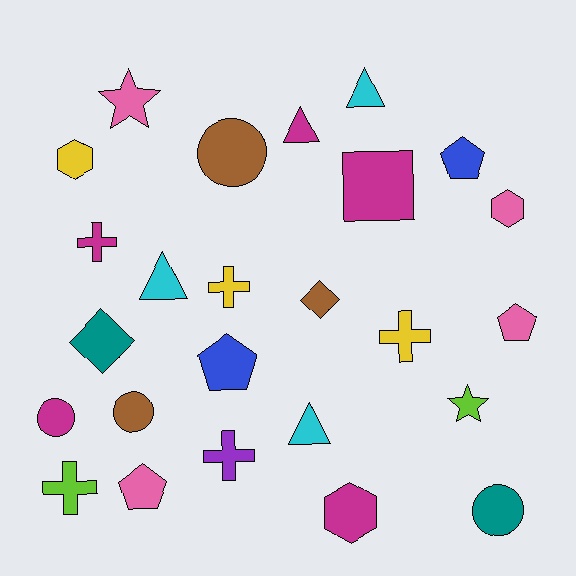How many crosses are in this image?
There are 5 crosses.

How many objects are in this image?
There are 25 objects.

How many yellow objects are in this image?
There are 3 yellow objects.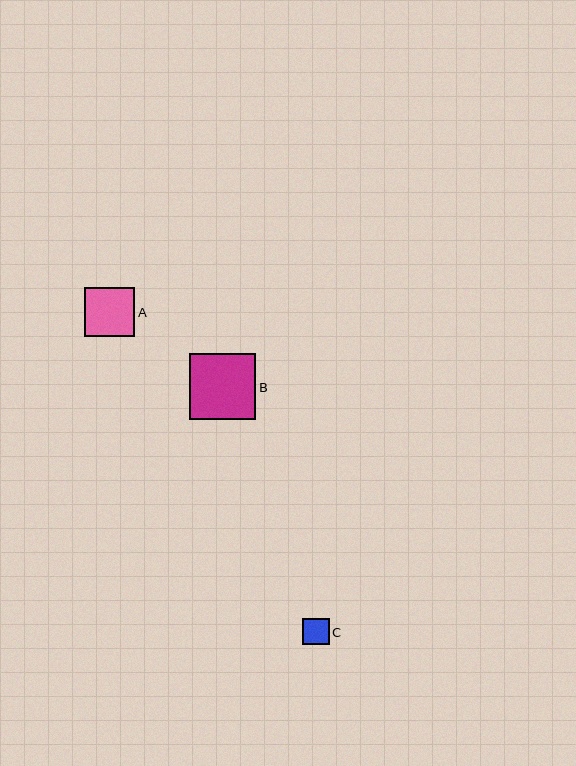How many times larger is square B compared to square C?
Square B is approximately 2.5 times the size of square C.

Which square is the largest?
Square B is the largest with a size of approximately 66 pixels.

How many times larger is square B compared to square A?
Square B is approximately 1.3 times the size of square A.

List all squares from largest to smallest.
From largest to smallest: B, A, C.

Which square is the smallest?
Square C is the smallest with a size of approximately 26 pixels.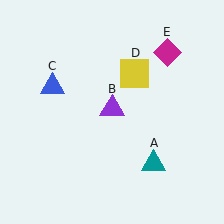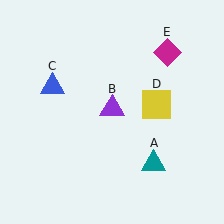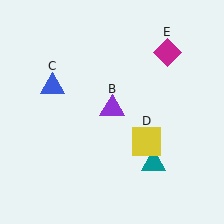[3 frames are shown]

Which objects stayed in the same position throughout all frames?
Teal triangle (object A) and purple triangle (object B) and blue triangle (object C) and magenta diamond (object E) remained stationary.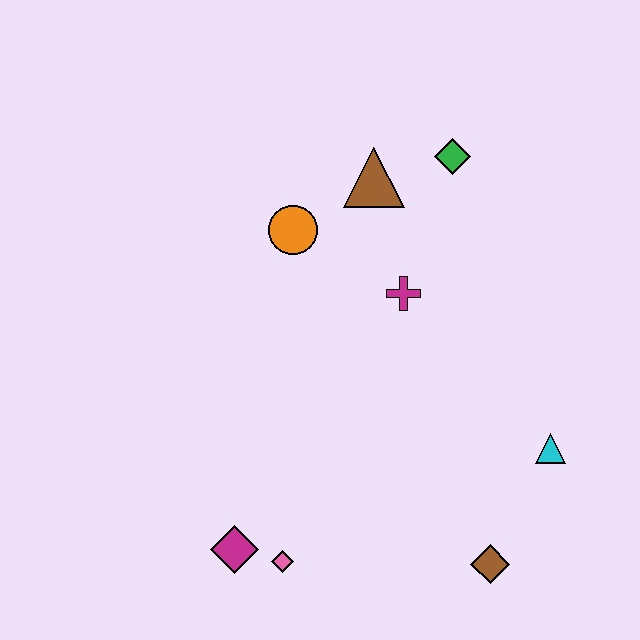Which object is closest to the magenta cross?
The brown triangle is closest to the magenta cross.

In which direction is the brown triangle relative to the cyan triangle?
The brown triangle is above the cyan triangle.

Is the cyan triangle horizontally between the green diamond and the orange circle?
No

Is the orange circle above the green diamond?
No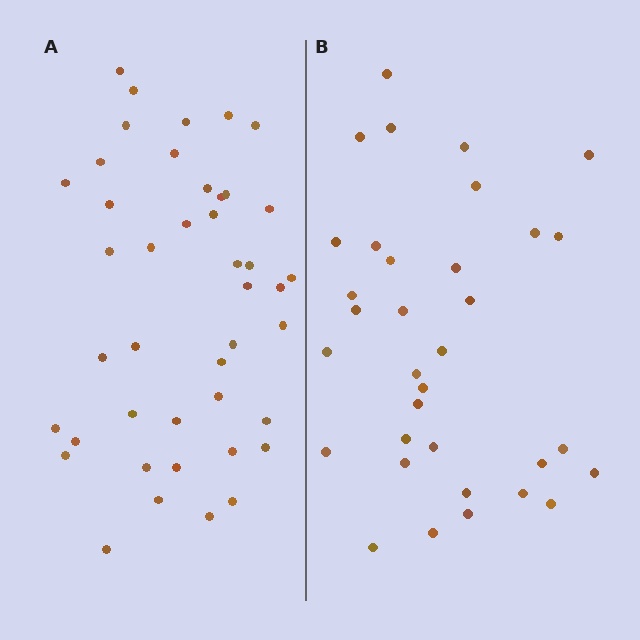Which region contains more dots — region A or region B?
Region A (the left region) has more dots.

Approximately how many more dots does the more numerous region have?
Region A has roughly 8 or so more dots than region B.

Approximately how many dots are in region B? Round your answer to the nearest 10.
About 30 dots. (The exact count is 34, which rounds to 30.)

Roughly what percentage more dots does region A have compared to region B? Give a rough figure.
About 25% more.